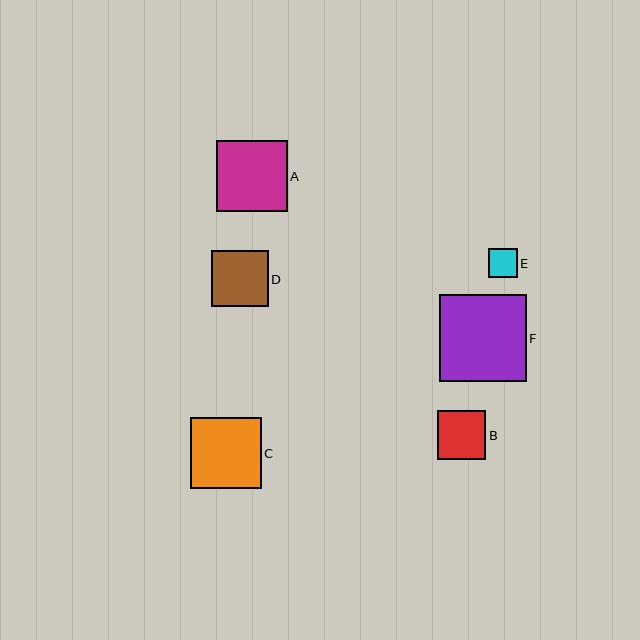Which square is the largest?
Square F is the largest with a size of approximately 87 pixels.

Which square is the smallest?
Square E is the smallest with a size of approximately 29 pixels.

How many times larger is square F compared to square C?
Square F is approximately 1.2 times the size of square C.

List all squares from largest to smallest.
From largest to smallest: F, A, C, D, B, E.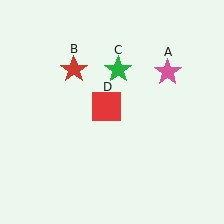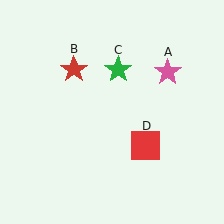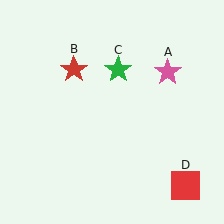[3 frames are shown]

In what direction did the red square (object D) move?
The red square (object D) moved down and to the right.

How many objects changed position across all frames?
1 object changed position: red square (object D).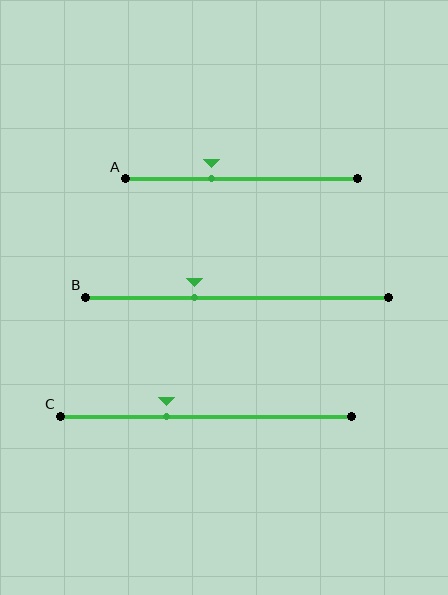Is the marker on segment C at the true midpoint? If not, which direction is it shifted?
No, the marker on segment C is shifted to the left by about 14% of the segment length.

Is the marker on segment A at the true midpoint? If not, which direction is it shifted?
No, the marker on segment A is shifted to the left by about 13% of the segment length.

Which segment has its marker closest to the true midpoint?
Segment A has its marker closest to the true midpoint.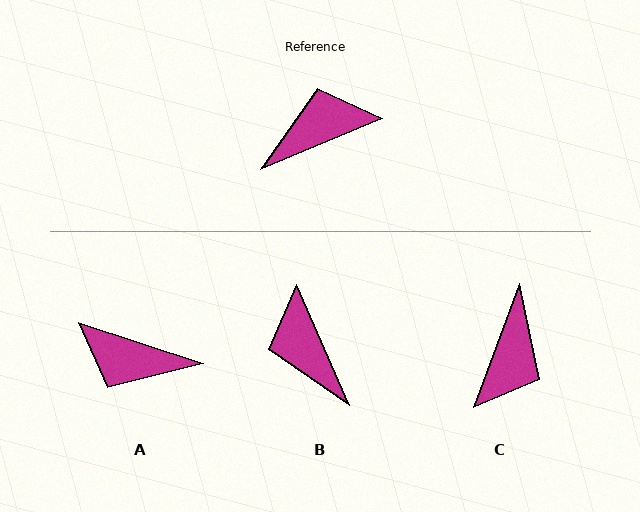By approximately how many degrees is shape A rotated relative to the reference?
Approximately 139 degrees counter-clockwise.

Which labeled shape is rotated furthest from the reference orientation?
A, about 139 degrees away.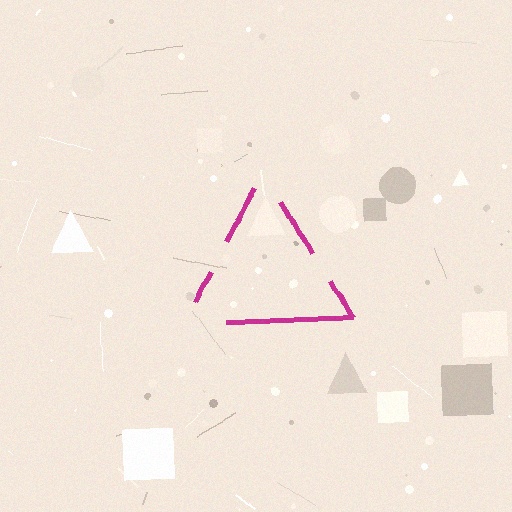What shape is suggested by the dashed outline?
The dashed outline suggests a triangle.